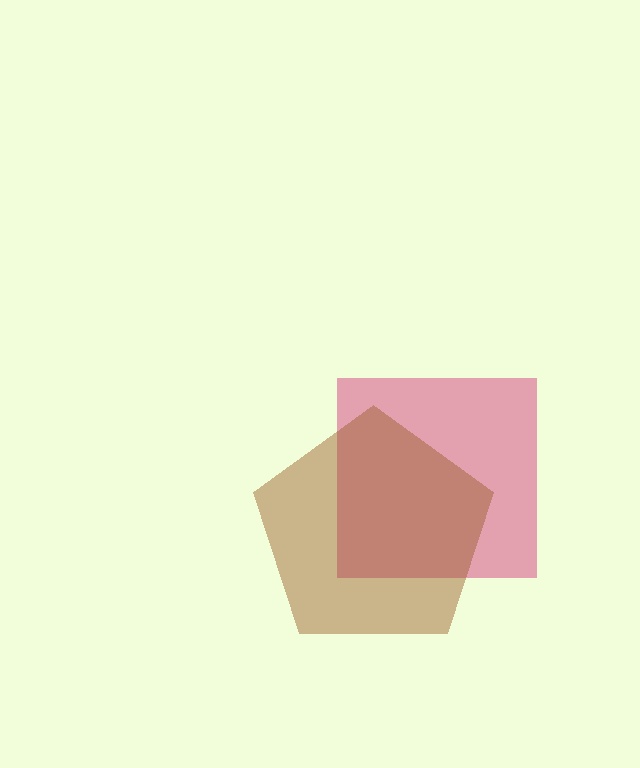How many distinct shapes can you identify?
There are 2 distinct shapes: a pink square, a brown pentagon.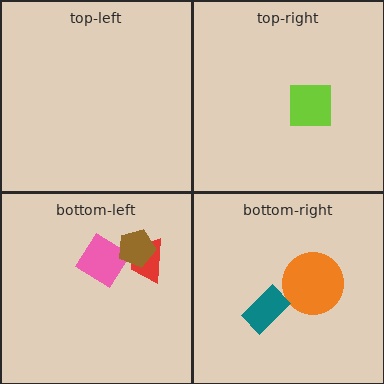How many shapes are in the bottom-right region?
2.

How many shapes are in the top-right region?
1.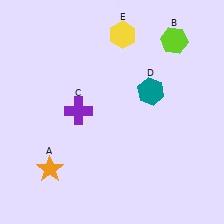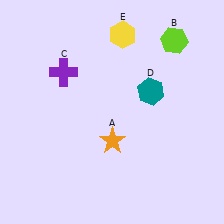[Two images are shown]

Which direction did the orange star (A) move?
The orange star (A) moved right.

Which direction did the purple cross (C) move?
The purple cross (C) moved up.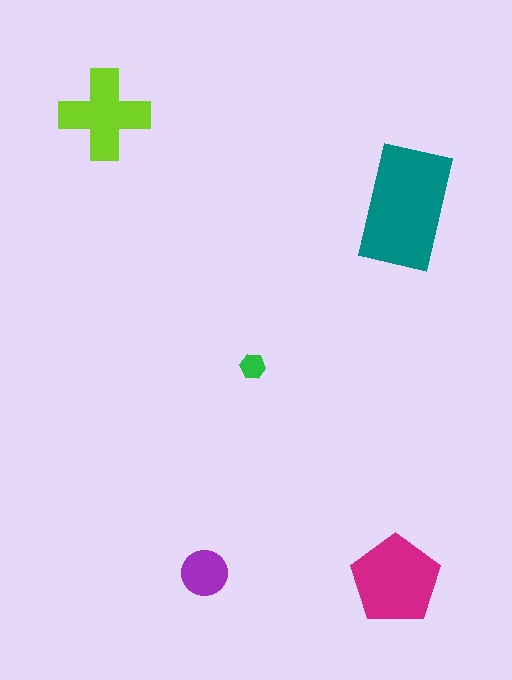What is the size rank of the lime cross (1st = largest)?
3rd.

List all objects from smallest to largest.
The green hexagon, the purple circle, the lime cross, the magenta pentagon, the teal rectangle.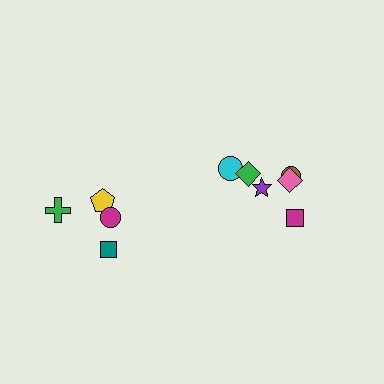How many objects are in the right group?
There are 6 objects.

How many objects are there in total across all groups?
There are 10 objects.